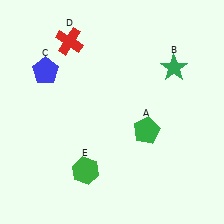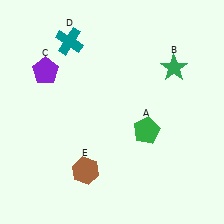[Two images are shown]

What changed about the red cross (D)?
In Image 1, D is red. In Image 2, it changed to teal.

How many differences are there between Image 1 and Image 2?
There are 3 differences between the two images.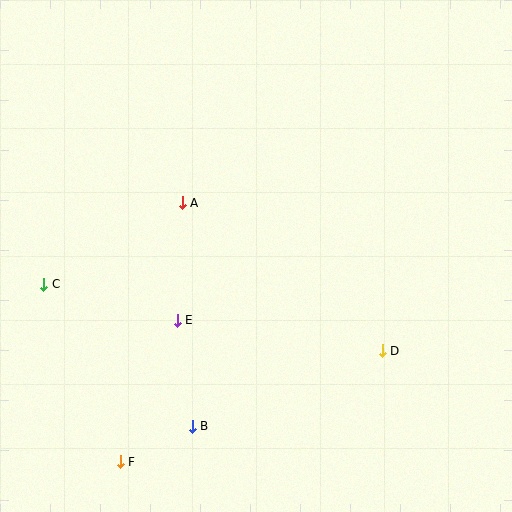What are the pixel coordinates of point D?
Point D is at (382, 351).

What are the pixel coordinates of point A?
Point A is at (182, 203).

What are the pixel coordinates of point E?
Point E is at (177, 320).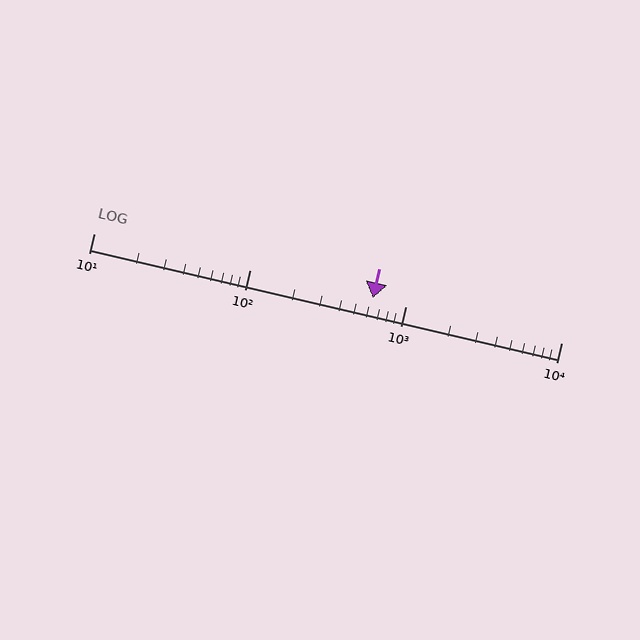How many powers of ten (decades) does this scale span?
The scale spans 3 decades, from 10 to 10000.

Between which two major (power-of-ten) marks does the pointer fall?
The pointer is between 100 and 1000.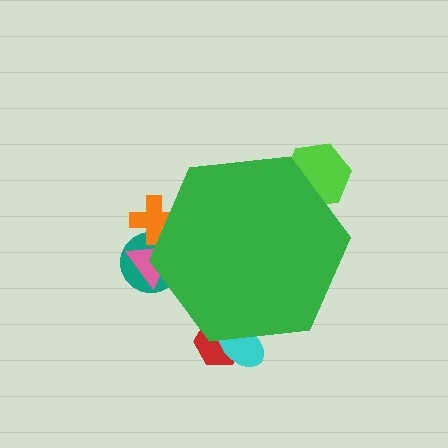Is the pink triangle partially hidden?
Yes, the pink triangle is partially hidden behind the green hexagon.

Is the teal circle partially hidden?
Yes, the teal circle is partially hidden behind the green hexagon.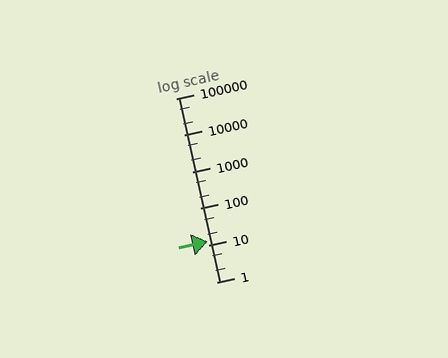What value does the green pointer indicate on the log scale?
The pointer indicates approximately 13.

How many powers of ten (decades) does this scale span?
The scale spans 5 decades, from 1 to 100000.